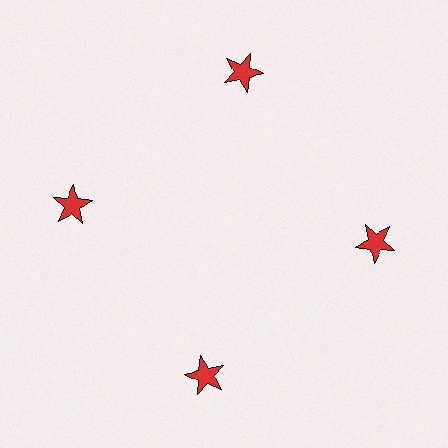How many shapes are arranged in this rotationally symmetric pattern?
There are 4 shapes, arranged in 4 groups of 1.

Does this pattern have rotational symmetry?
Yes, this pattern has 4-fold rotational symmetry. It looks the same after rotating 90 degrees around the center.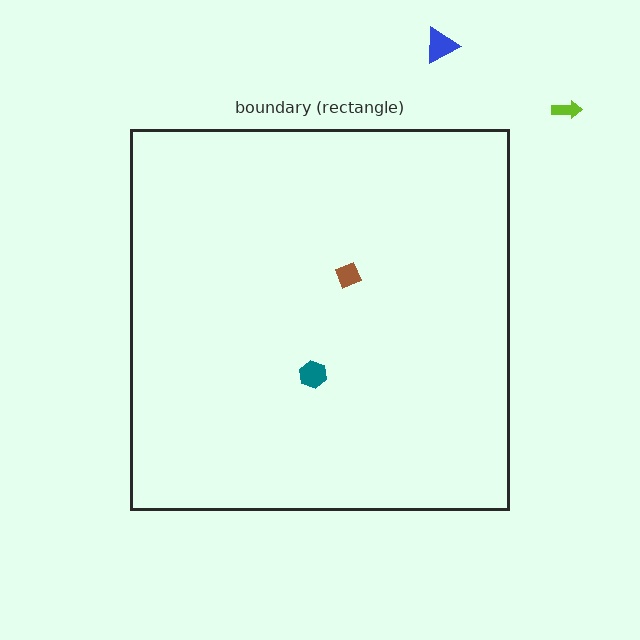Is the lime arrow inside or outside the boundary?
Outside.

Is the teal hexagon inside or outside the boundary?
Inside.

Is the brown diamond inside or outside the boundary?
Inside.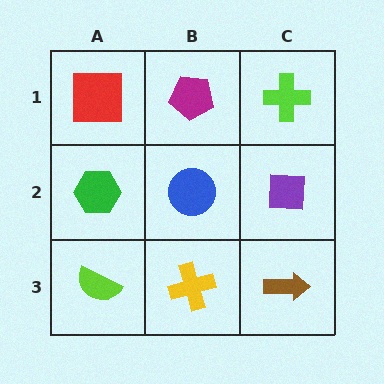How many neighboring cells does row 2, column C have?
3.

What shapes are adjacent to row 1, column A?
A green hexagon (row 2, column A), a magenta pentagon (row 1, column B).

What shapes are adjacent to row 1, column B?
A blue circle (row 2, column B), a red square (row 1, column A), a lime cross (row 1, column C).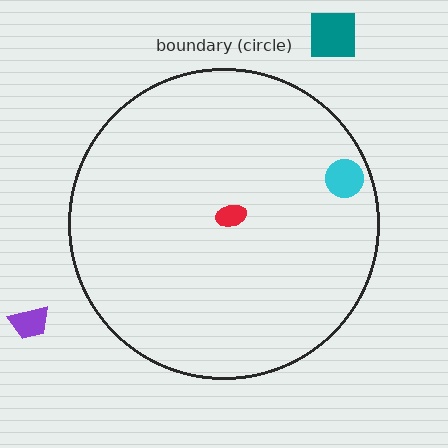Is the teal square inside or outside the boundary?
Outside.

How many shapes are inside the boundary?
2 inside, 2 outside.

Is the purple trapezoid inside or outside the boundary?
Outside.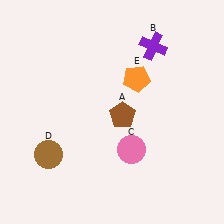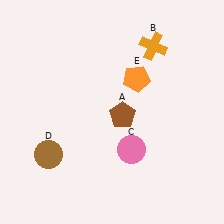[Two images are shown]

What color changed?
The cross (B) changed from purple in Image 1 to orange in Image 2.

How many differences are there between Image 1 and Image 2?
There is 1 difference between the two images.